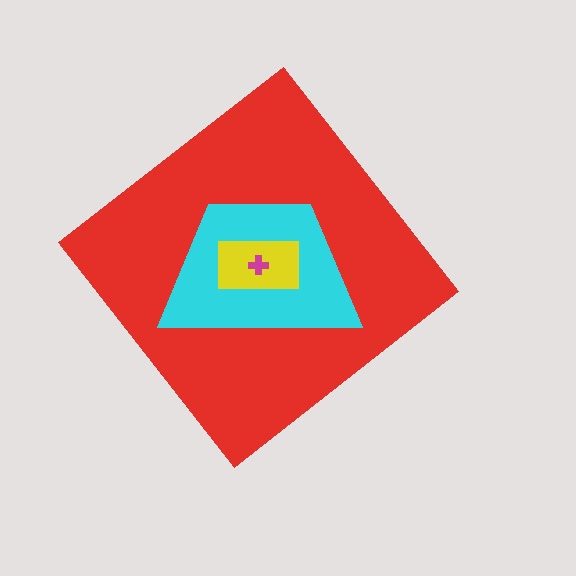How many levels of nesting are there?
4.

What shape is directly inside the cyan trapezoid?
The yellow rectangle.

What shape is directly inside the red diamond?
The cyan trapezoid.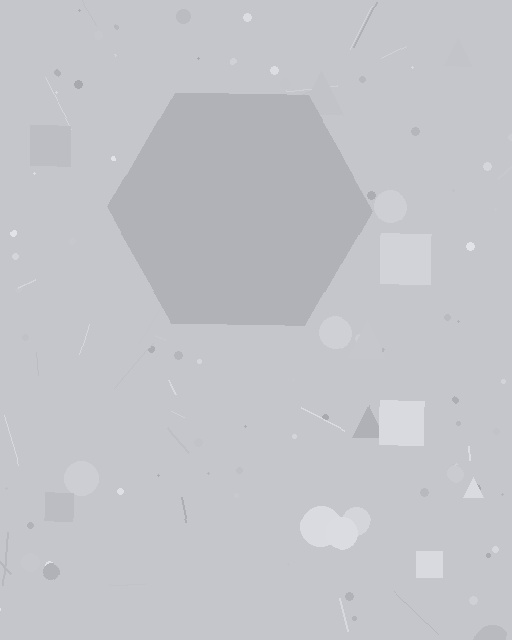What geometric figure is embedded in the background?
A hexagon is embedded in the background.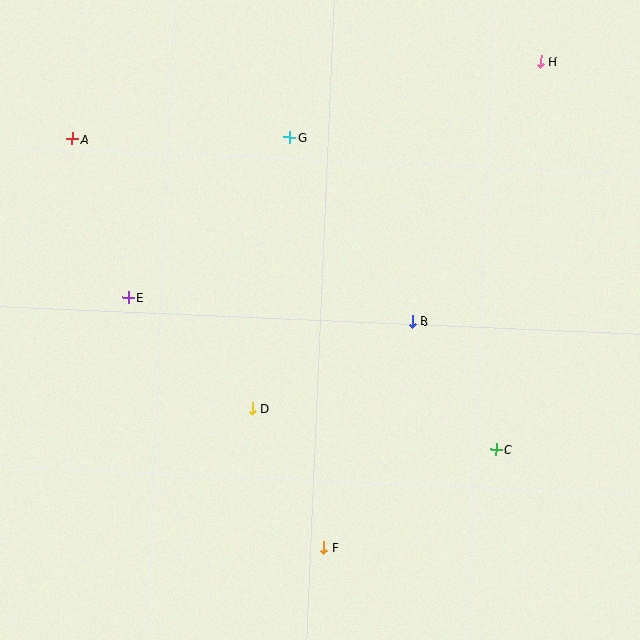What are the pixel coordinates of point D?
Point D is at (252, 408).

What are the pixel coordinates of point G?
Point G is at (290, 137).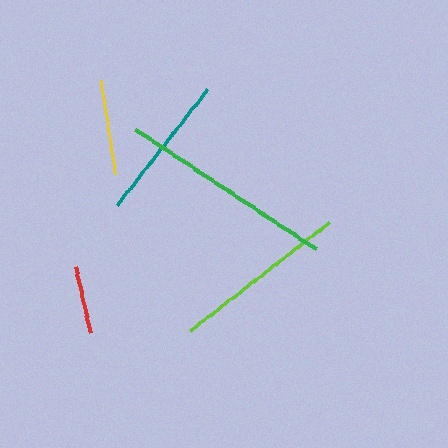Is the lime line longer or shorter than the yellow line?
The lime line is longer than the yellow line.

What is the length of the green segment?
The green segment is approximately 217 pixels long.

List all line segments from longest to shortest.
From longest to shortest: green, lime, teal, yellow, red.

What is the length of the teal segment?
The teal segment is approximately 147 pixels long.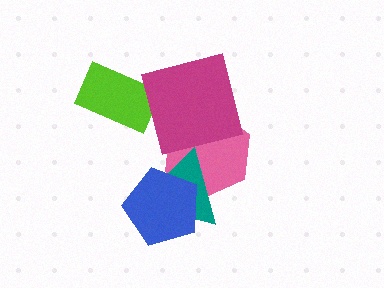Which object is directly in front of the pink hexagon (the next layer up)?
The magenta square is directly in front of the pink hexagon.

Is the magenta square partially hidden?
No, no other shape covers it.